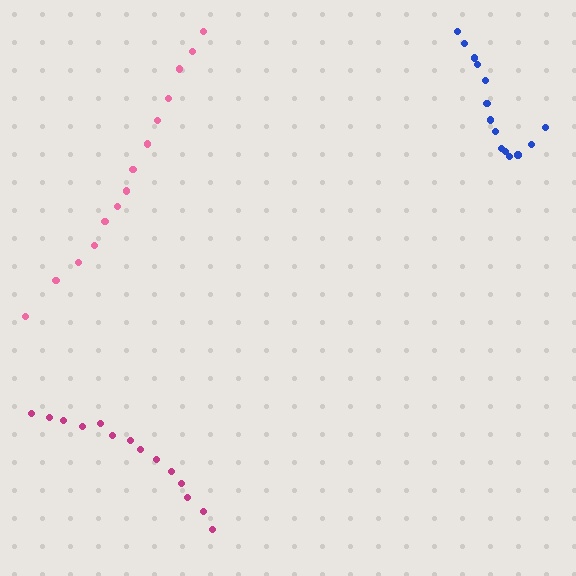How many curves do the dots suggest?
There are 3 distinct paths.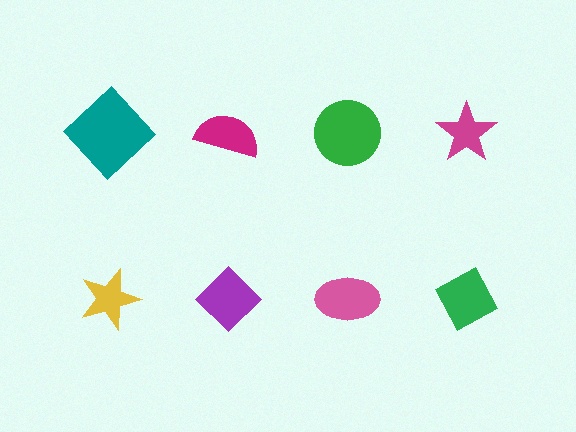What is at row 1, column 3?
A green circle.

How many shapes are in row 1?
4 shapes.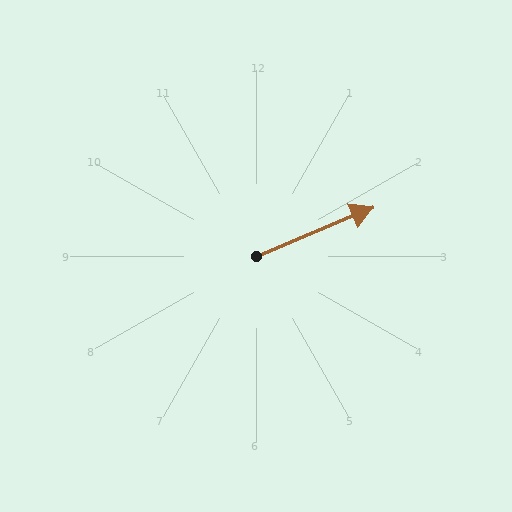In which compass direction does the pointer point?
Northeast.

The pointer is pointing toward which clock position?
Roughly 2 o'clock.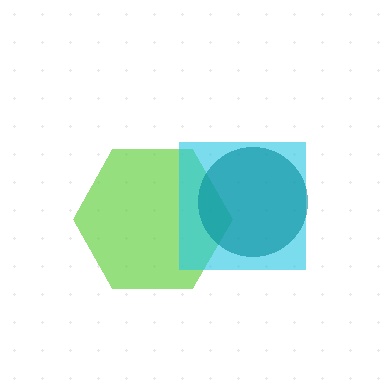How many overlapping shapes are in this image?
There are 3 overlapping shapes in the image.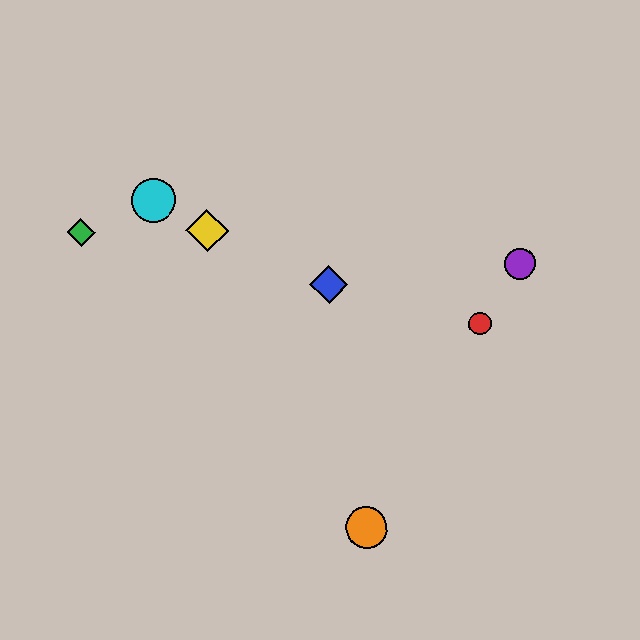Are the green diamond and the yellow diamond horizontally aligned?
Yes, both are at y≈232.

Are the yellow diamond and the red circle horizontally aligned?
No, the yellow diamond is at y≈230 and the red circle is at y≈324.